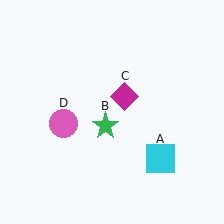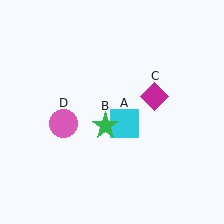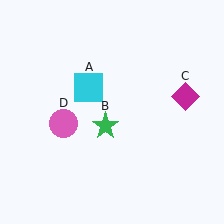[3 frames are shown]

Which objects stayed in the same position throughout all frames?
Green star (object B) and pink circle (object D) remained stationary.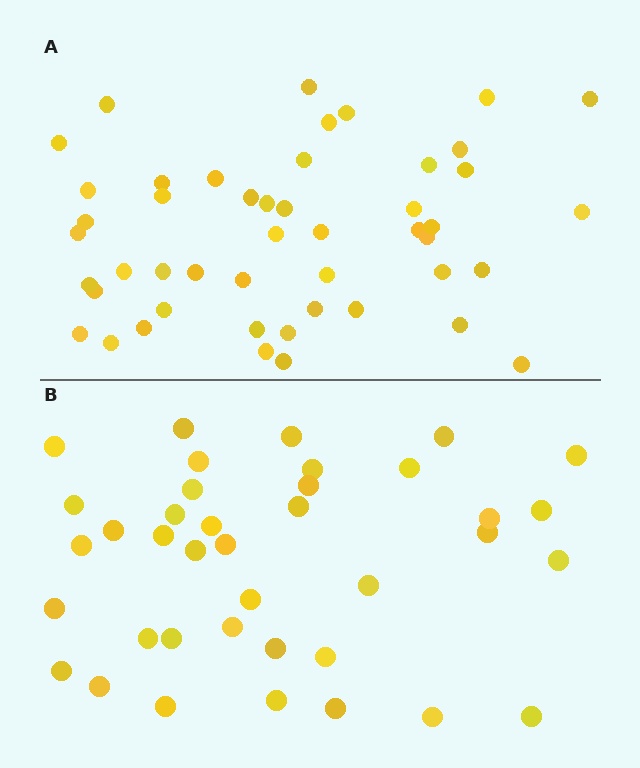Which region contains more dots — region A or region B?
Region A (the top region) has more dots.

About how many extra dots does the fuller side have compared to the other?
Region A has roughly 10 or so more dots than region B.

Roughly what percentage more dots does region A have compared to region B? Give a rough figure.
About 25% more.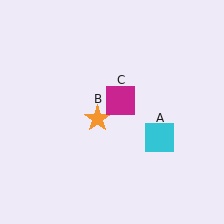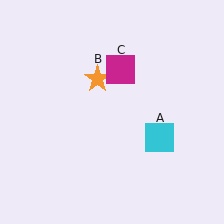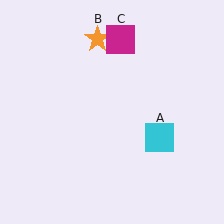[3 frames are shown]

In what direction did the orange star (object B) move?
The orange star (object B) moved up.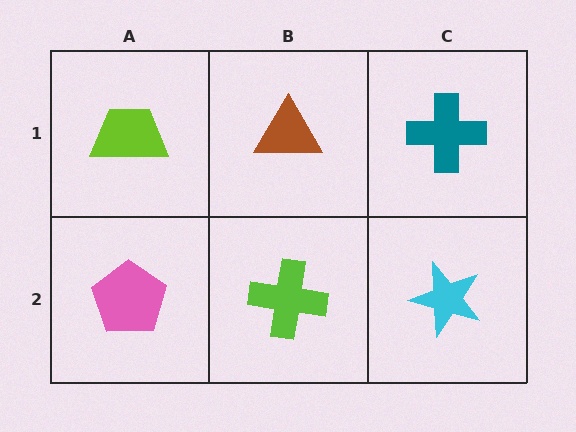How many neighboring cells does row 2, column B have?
3.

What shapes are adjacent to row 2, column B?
A brown triangle (row 1, column B), a pink pentagon (row 2, column A), a cyan star (row 2, column C).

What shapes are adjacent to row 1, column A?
A pink pentagon (row 2, column A), a brown triangle (row 1, column B).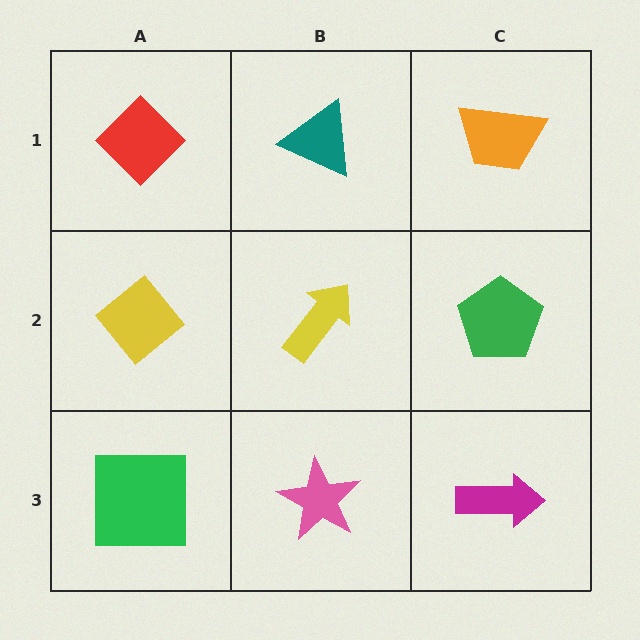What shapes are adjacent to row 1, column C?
A green pentagon (row 2, column C), a teal triangle (row 1, column B).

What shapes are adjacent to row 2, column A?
A red diamond (row 1, column A), a green square (row 3, column A), a yellow arrow (row 2, column B).